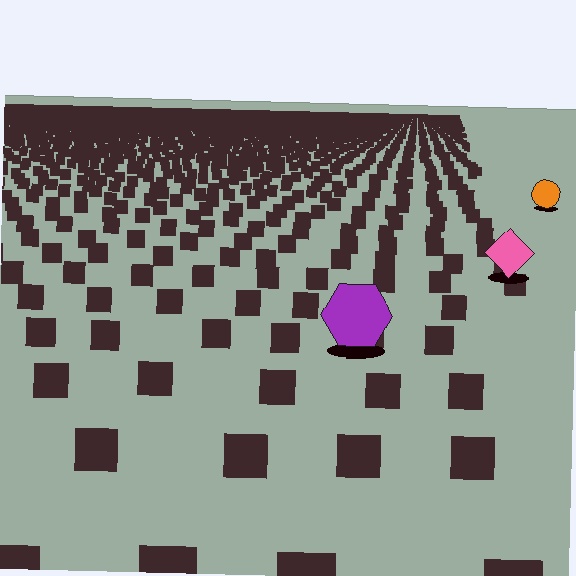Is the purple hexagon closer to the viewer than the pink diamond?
Yes. The purple hexagon is closer — you can tell from the texture gradient: the ground texture is coarser near it.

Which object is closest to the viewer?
The purple hexagon is closest. The texture marks near it are larger and more spread out.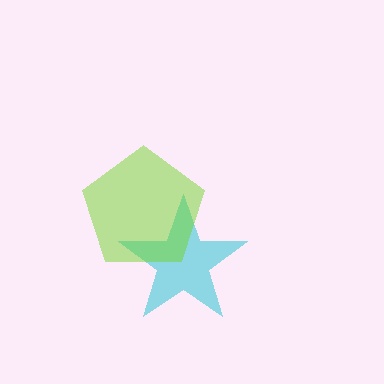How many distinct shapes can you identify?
There are 2 distinct shapes: a cyan star, a lime pentagon.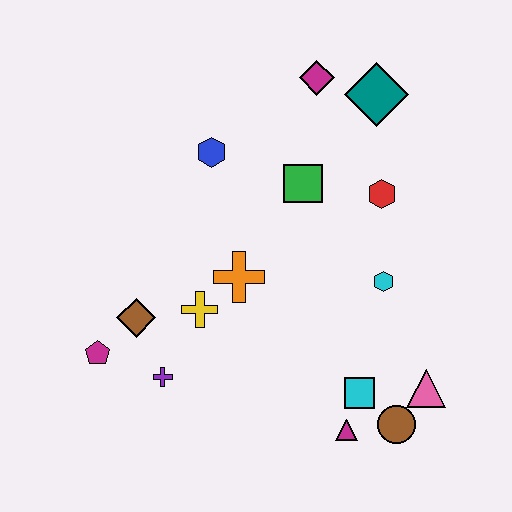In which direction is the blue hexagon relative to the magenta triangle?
The blue hexagon is above the magenta triangle.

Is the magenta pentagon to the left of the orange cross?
Yes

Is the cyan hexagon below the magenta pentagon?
No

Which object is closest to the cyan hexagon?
The red hexagon is closest to the cyan hexagon.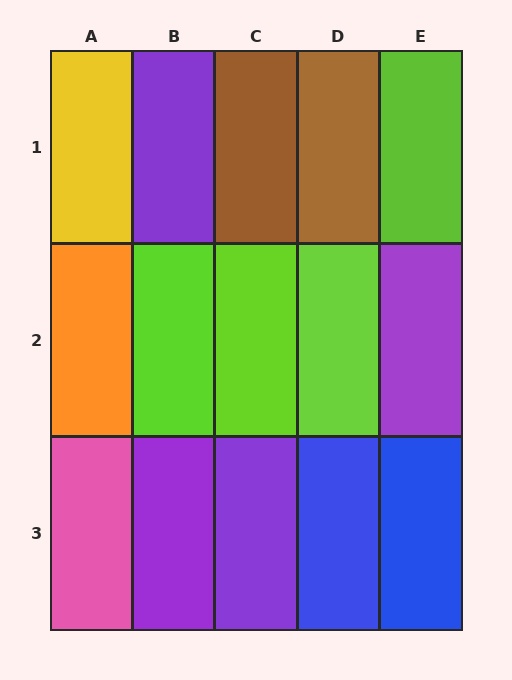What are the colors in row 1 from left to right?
Yellow, purple, brown, brown, lime.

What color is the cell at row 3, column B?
Purple.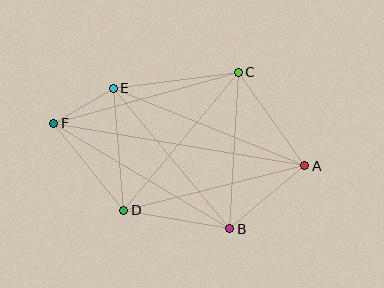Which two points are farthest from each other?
Points A and F are farthest from each other.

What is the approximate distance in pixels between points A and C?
The distance between A and C is approximately 115 pixels.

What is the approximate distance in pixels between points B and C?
The distance between B and C is approximately 157 pixels.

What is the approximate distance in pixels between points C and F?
The distance between C and F is approximately 191 pixels.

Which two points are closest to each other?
Points E and F are closest to each other.